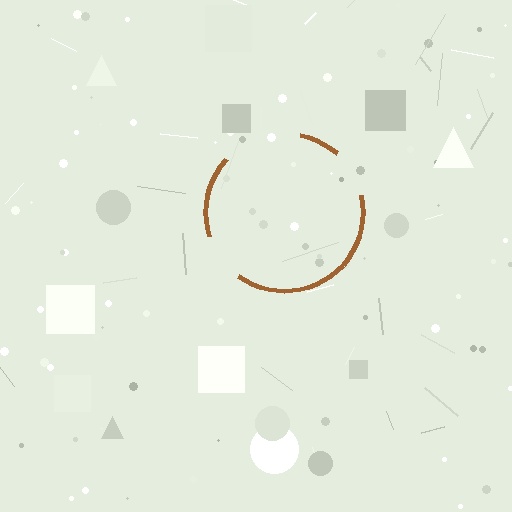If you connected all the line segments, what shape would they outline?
They would outline a circle.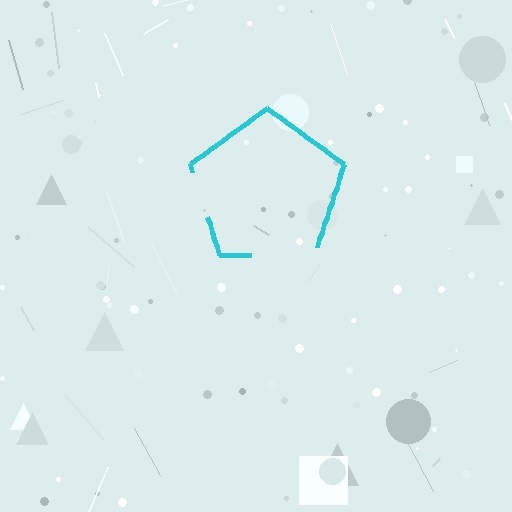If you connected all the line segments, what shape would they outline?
They would outline a pentagon.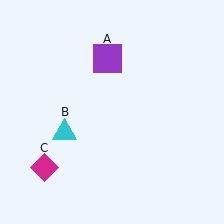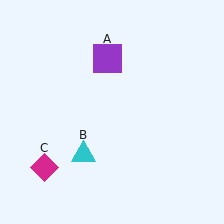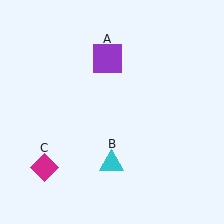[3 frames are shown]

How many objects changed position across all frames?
1 object changed position: cyan triangle (object B).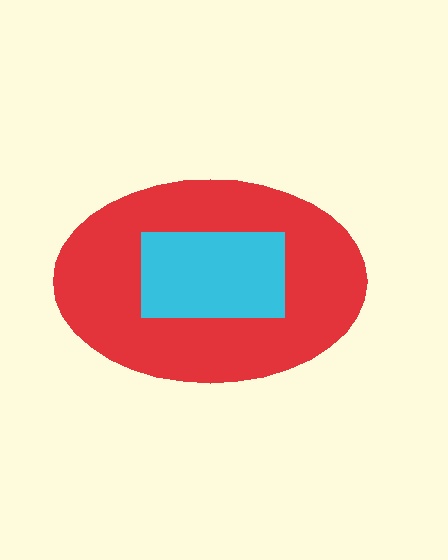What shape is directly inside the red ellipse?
The cyan rectangle.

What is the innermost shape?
The cyan rectangle.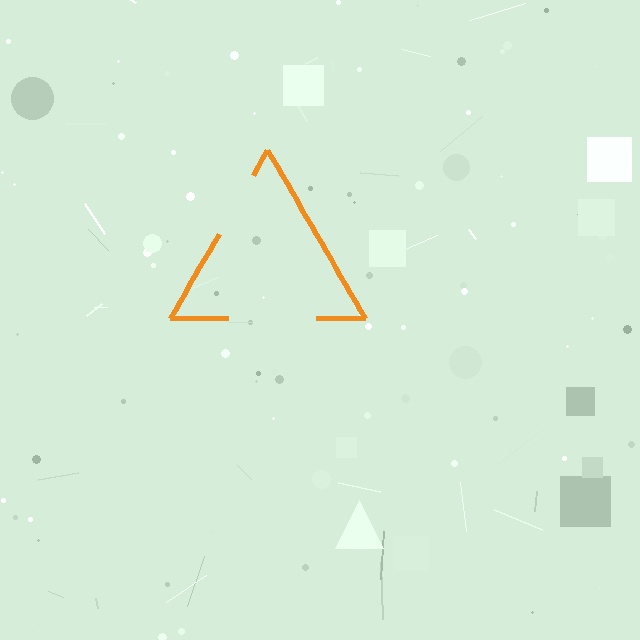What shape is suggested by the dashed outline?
The dashed outline suggests a triangle.